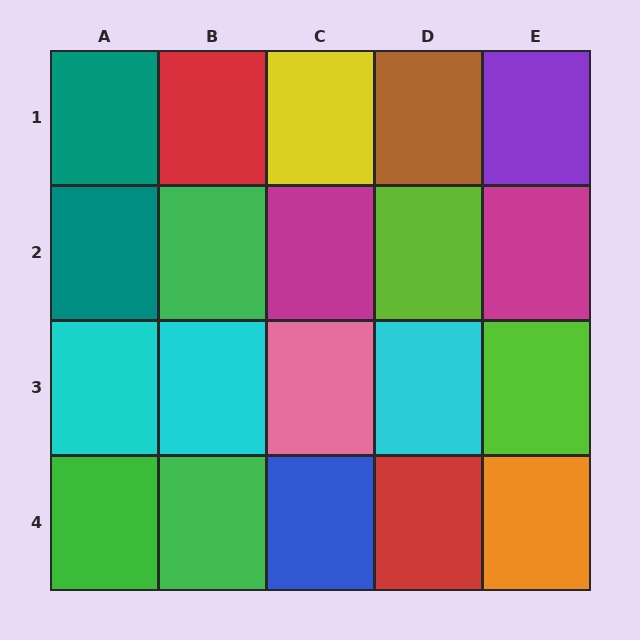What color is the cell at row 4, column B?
Green.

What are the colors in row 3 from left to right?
Cyan, cyan, pink, cyan, lime.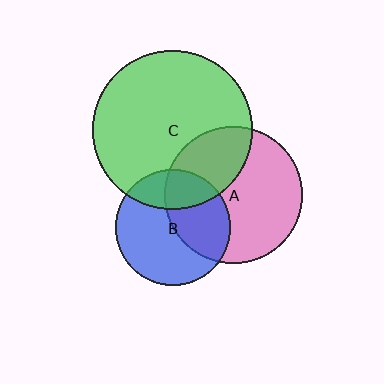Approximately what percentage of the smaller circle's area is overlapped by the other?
Approximately 40%.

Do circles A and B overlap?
Yes.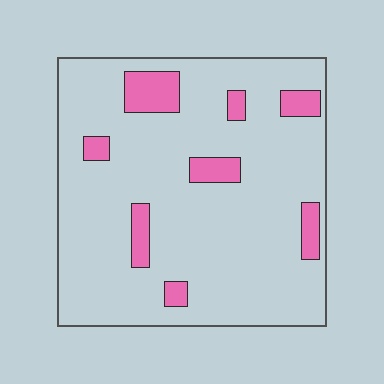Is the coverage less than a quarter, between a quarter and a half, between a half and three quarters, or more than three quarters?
Less than a quarter.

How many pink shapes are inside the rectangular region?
8.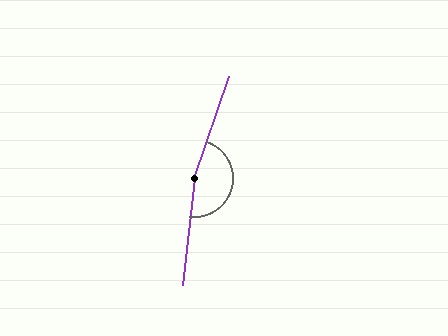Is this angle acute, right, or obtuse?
It is obtuse.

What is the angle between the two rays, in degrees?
Approximately 168 degrees.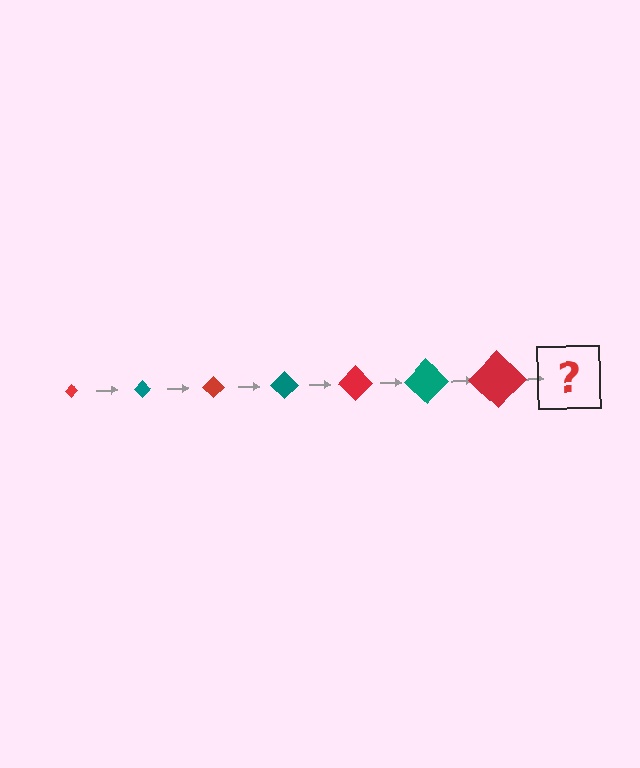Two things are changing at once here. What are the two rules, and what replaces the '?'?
The two rules are that the diamond grows larger each step and the color cycles through red and teal. The '?' should be a teal diamond, larger than the previous one.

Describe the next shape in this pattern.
It should be a teal diamond, larger than the previous one.